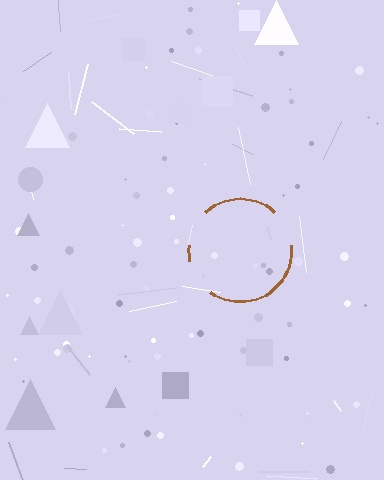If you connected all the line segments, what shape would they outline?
They would outline a circle.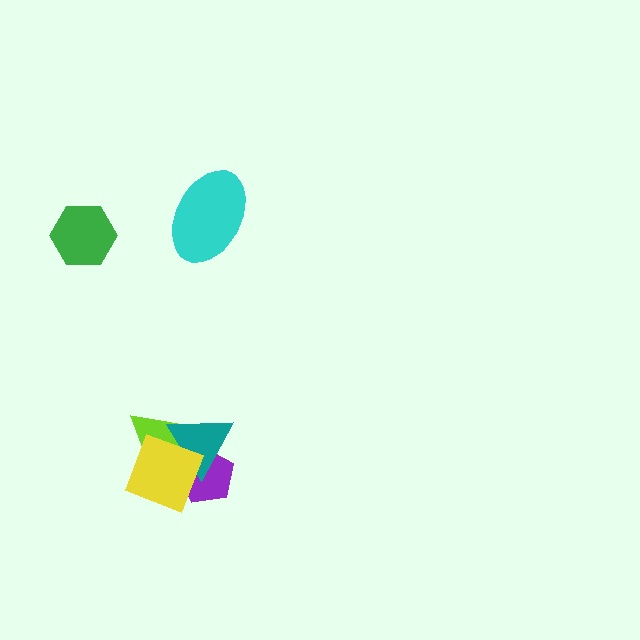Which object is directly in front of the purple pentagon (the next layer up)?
The lime triangle is directly in front of the purple pentagon.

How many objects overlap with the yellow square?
3 objects overlap with the yellow square.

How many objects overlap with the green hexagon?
0 objects overlap with the green hexagon.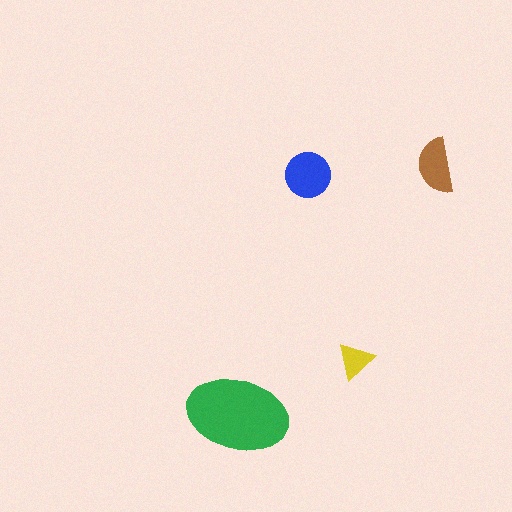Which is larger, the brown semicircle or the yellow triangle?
The brown semicircle.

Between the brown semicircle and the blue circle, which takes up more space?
The blue circle.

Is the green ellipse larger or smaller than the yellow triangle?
Larger.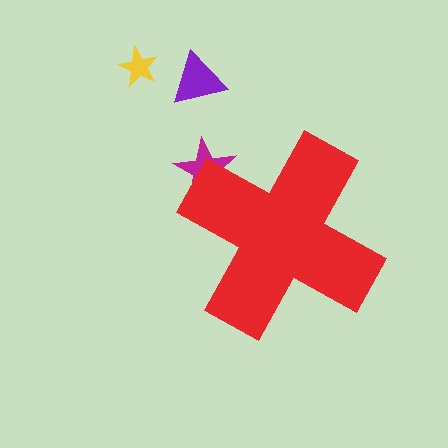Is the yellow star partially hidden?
No, the yellow star is fully visible.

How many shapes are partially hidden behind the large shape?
1 shape is partially hidden.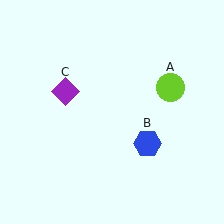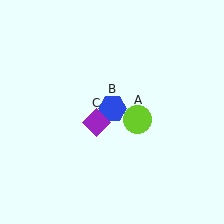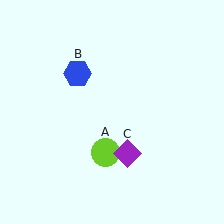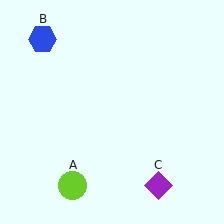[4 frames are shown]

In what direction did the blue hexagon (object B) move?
The blue hexagon (object B) moved up and to the left.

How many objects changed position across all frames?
3 objects changed position: lime circle (object A), blue hexagon (object B), purple diamond (object C).